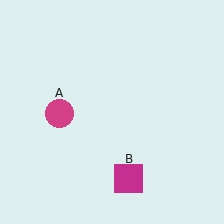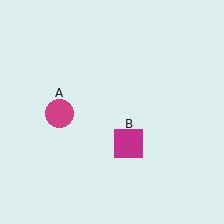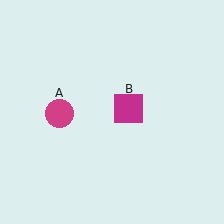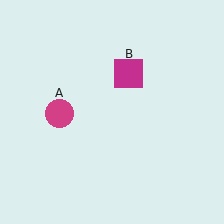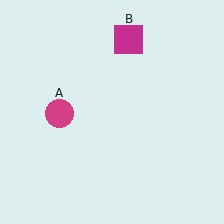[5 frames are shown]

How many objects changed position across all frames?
1 object changed position: magenta square (object B).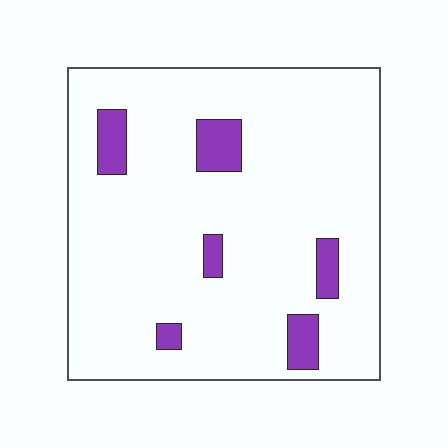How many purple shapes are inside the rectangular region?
6.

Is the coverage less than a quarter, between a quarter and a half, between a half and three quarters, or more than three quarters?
Less than a quarter.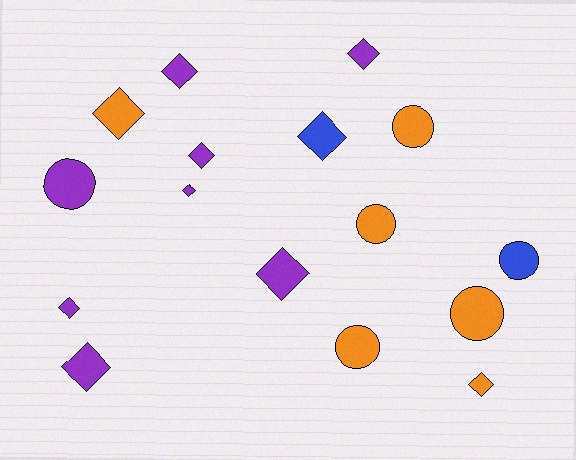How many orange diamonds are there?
There are 2 orange diamonds.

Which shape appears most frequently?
Diamond, with 10 objects.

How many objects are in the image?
There are 16 objects.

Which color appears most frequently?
Purple, with 8 objects.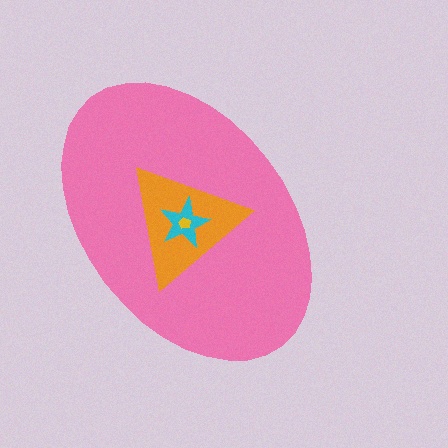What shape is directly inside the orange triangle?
The cyan star.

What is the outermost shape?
The pink ellipse.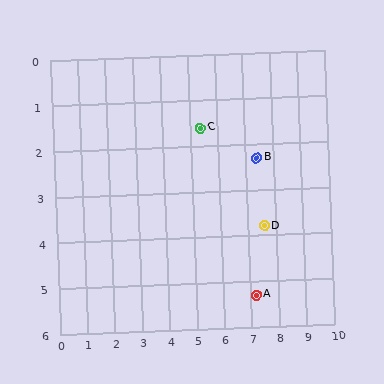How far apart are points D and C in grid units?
Points D and C are about 3.1 grid units apart.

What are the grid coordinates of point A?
Point A is at approximately (7.2, 5.3).